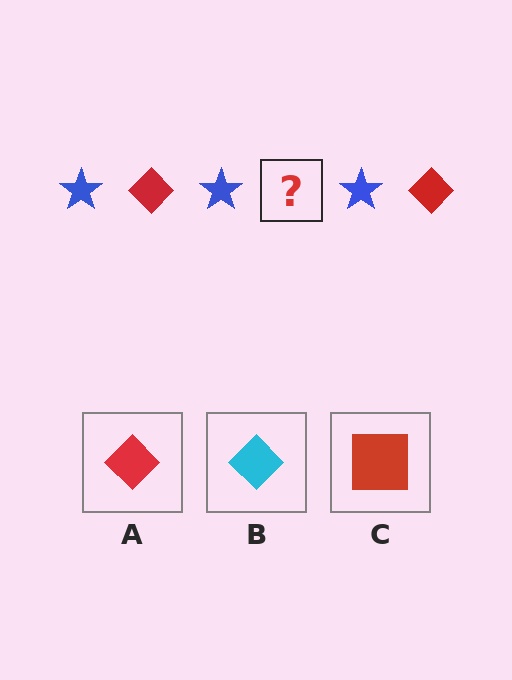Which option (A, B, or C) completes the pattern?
A.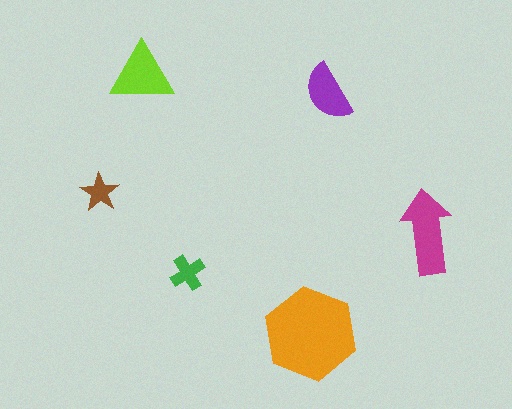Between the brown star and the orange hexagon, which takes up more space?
The orange hexagon.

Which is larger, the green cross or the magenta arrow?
The magenta arrow.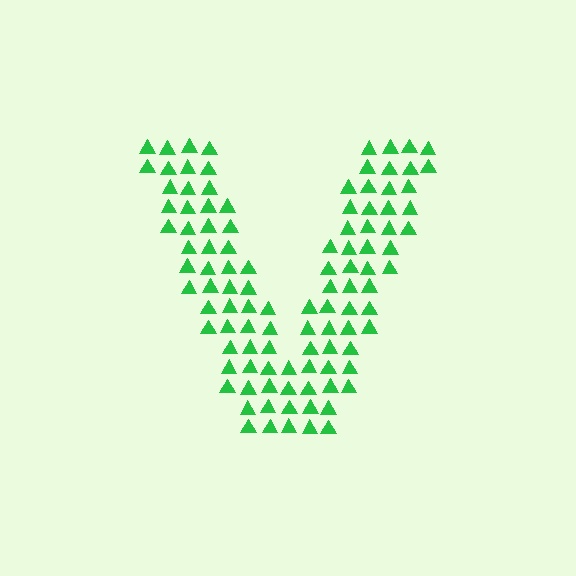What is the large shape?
The large shape is the letter V.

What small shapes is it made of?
It is made of small triangles.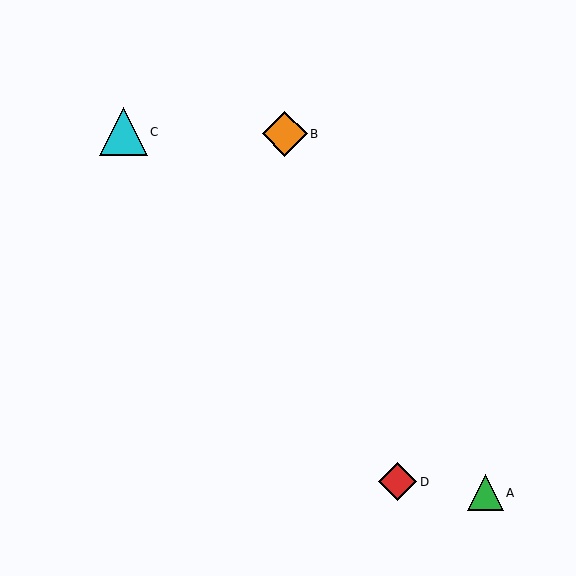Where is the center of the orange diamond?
The center of the orange diamond is at (285, 134).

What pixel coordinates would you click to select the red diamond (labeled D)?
Click at (398, 482) to select the red diamond D.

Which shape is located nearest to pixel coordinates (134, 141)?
The cyan triangle (labeled C) at (123, 132) is nearest to that location.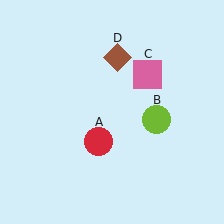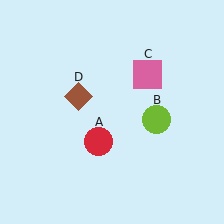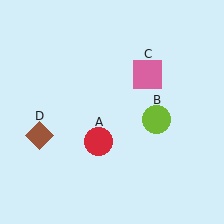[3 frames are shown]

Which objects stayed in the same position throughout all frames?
Red circle (object A) and lime circle (object B) and pink square (object C) remained stationary.